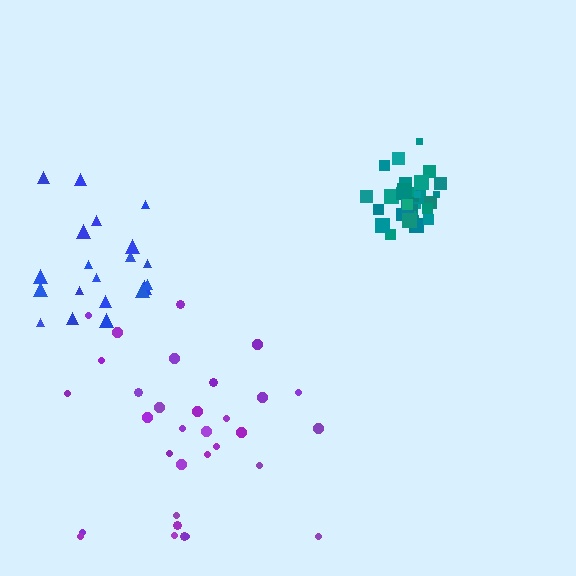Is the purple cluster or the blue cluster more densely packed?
Purple.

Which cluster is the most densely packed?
Teal.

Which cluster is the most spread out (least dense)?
Blue.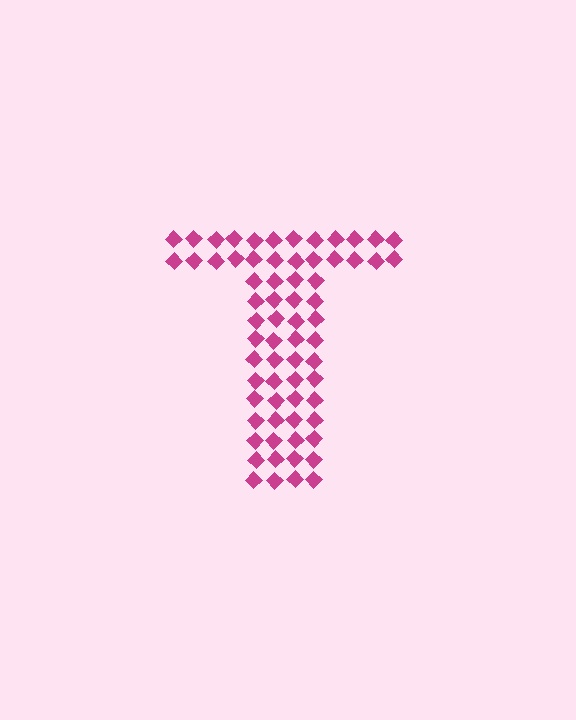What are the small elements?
The small elements are diamonds.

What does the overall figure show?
The overall figure shows the letter T.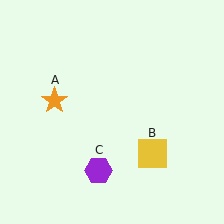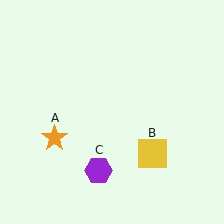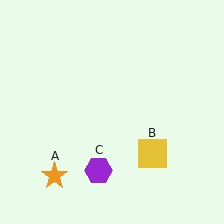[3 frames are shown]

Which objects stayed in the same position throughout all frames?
Yellow square (object B) and purple hexagon (object C) remained stationary.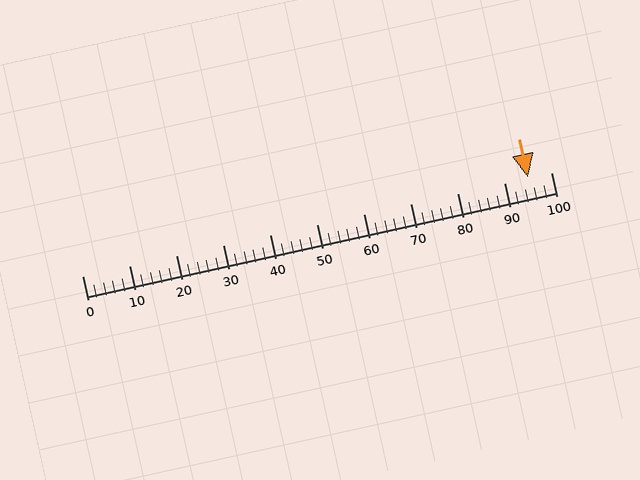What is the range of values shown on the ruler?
The ruler shows values from 0 to 100.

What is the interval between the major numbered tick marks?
The major tick marks are spaced 10 units apart.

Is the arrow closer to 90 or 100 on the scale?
The arrow is closer to 100.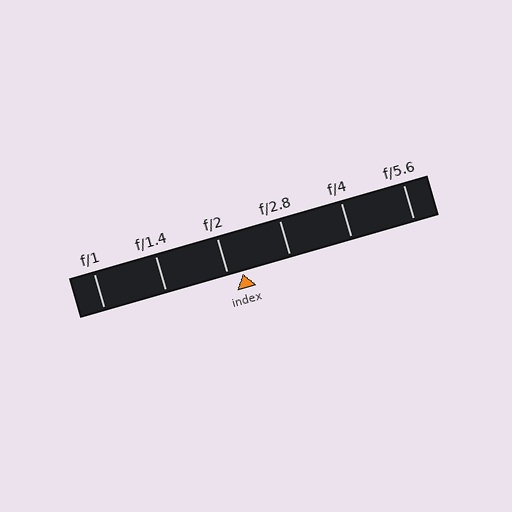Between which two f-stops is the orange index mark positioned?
The index mark is between f/2 and f/2.8.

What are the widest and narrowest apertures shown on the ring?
The widest aperture shown is f/1 and the narrowest is f/5.6.